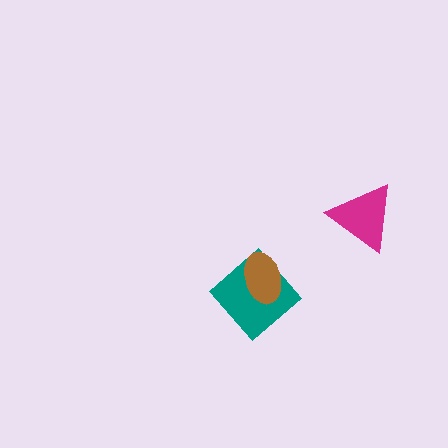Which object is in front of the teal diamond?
The brown ellipse is in front of the teal diamond.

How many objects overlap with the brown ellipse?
1 object overlaps with the brown ellipse.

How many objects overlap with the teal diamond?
1 object overlaps with the teal diamond.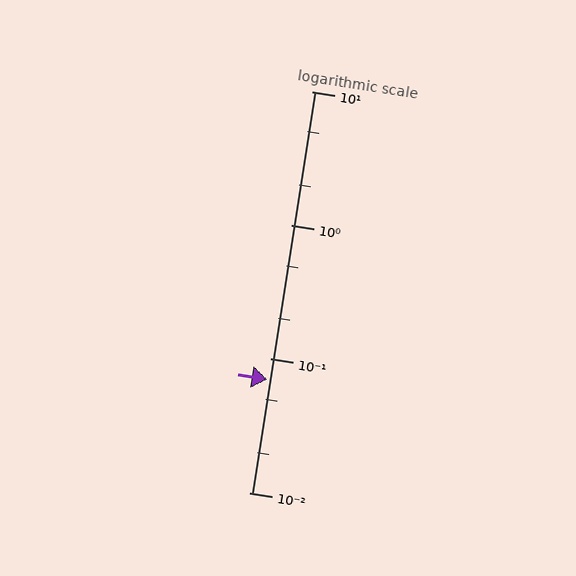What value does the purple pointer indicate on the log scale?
The pointer indicates approximately 0.07.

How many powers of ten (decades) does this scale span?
The scale spans 3 decades, from 0.01 to 10.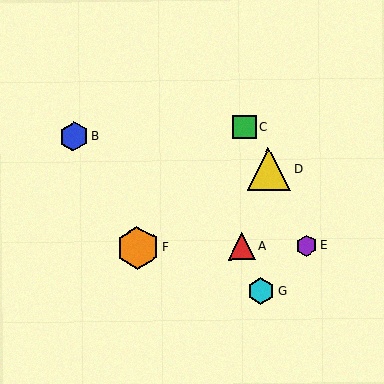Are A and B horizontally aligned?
No, A is at y≈247 and B is at y≈136.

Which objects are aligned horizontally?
Objects A, E, F are aligned horizontally.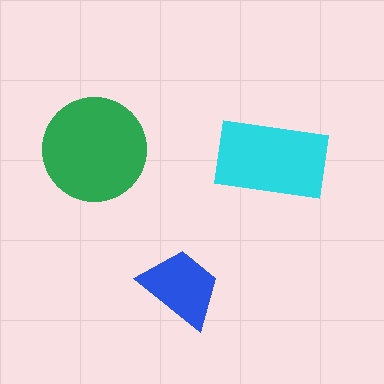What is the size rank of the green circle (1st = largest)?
1st.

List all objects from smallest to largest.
The blue trapezoid, the cyan rectangle, the green circle.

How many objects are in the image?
There are 3 objects in the image.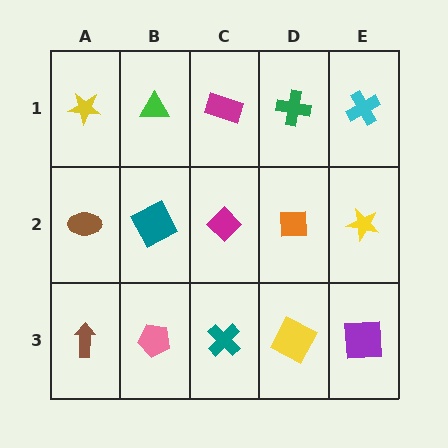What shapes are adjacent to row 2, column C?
A magenta rectangle (row 1, column C), a teal cross (row 3, column C), a teal square (row 2, column B), an orange square (row 2, column D).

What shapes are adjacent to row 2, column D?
A green cross (row 1, column D), a yellow square (row 3, column D), a magenta diamond (row 2, column C), a yellow star (row 2, column E).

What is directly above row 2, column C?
A magenta rectangle.